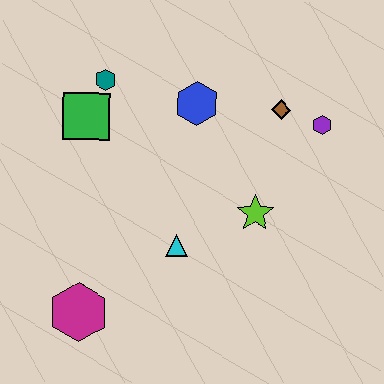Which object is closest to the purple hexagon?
The brown diamond is closest to the purple hexagon.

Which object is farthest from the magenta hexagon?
The purple hexagon is farthest from the magenta hexagon.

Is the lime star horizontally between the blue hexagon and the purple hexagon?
Yes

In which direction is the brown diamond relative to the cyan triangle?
The brown diamond is above the cyan triangle.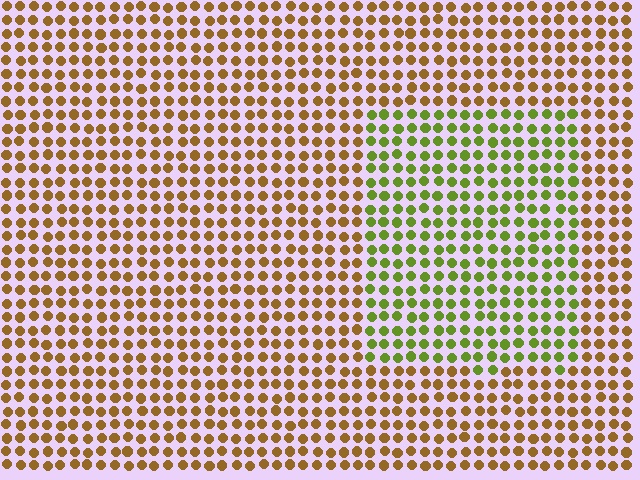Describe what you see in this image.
The image is filled with small brown elements in a uniform arrangement. A rectangle-shaped region is visible where the elements are tinted to a slightly different hue, forming a subtle color boundary.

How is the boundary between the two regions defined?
The boundary is defined purely by a slight shift in hue (about 51 degrees). Spacing, size, and orientation are identical on both sides.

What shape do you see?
I see a rectangle.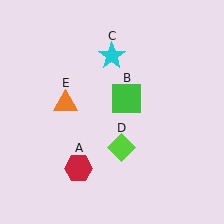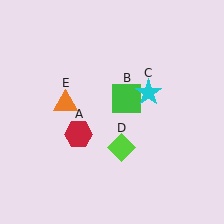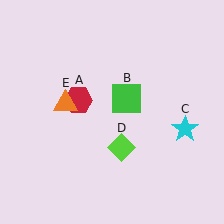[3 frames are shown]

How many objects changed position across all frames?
2 objects changed position: red hexagon (object A), cyan star (object C).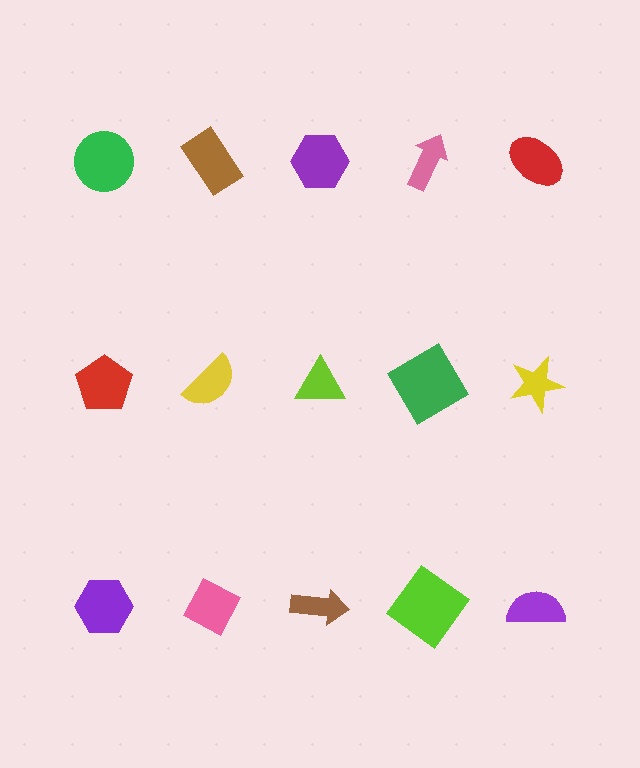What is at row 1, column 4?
A pink arrow.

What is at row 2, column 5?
A yellow star.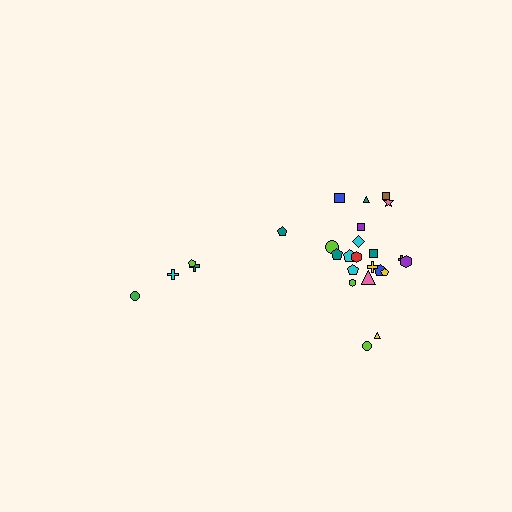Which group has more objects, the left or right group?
The right group.